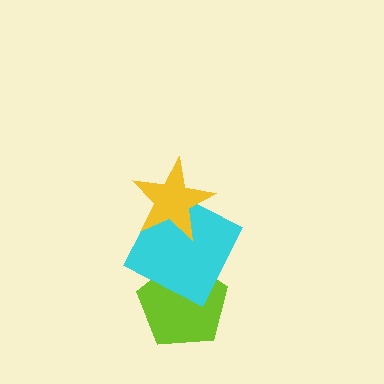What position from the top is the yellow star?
The yellow star is 1st from the top.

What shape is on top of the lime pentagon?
The cyan square is on top of the lime pentagon.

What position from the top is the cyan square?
The cyan square is 2nd from the top.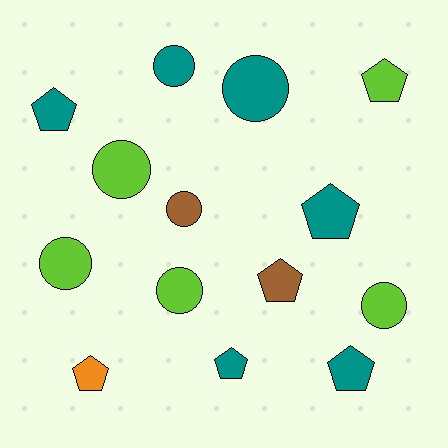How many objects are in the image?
There are 14 objects.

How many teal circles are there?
There are 2 teal circles.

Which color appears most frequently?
Teal, with 6 objects.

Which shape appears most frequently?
Circle, with 7 objects.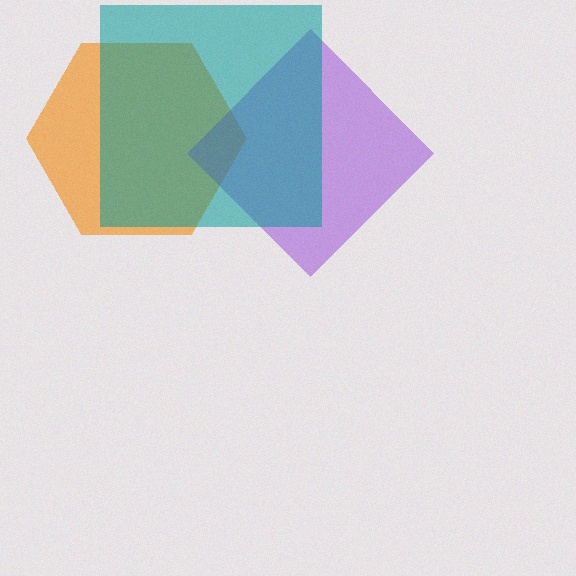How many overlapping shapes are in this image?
There are 3 overlapping shapes in the image.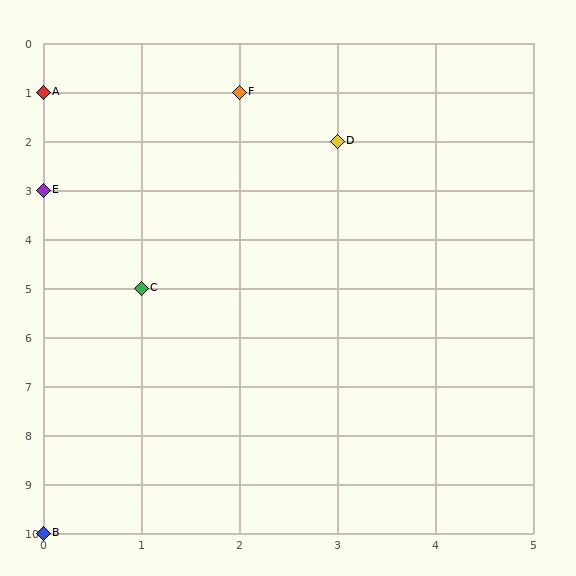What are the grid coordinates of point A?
Point A is at grid coordinates (0, 1).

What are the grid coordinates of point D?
Point D is at grid coordinates (3, 2).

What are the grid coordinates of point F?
Point F is at grid coordinates (2, 1).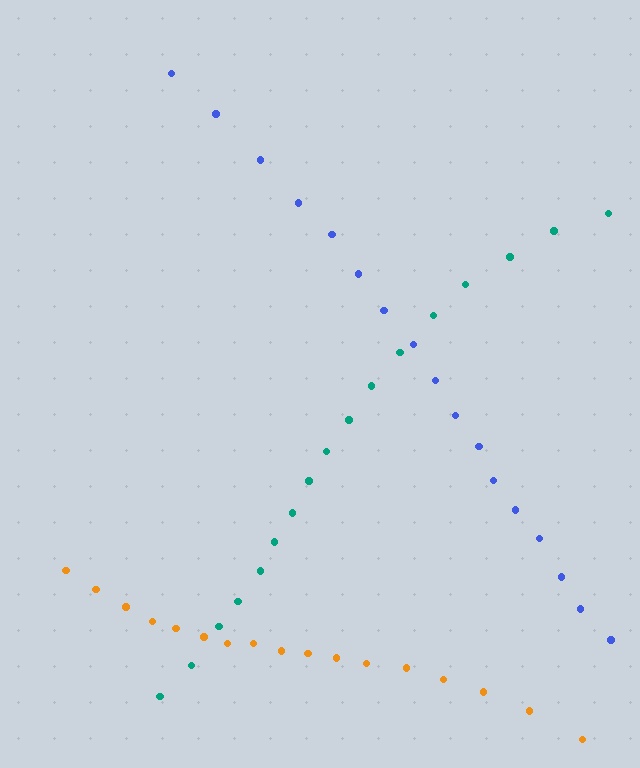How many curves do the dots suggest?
There are 3 distinct paths.